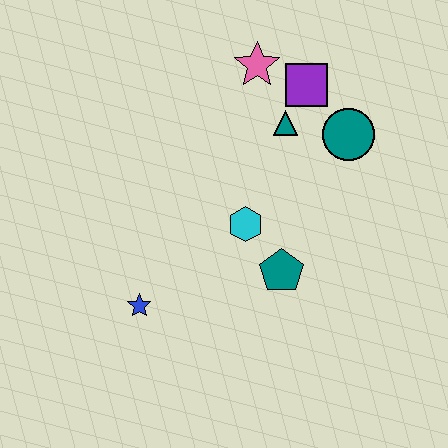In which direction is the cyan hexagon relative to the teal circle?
The cyan hexagon is to the left of the teal circle.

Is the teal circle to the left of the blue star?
No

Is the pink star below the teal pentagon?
No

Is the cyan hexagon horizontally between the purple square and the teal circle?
No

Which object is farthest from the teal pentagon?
The pink star is farthest from the teal pentagon.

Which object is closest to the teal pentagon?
The cyan hexagon is closest to the teal pentagon.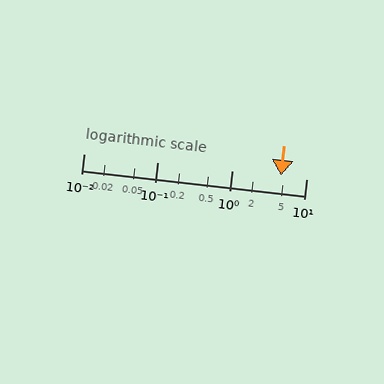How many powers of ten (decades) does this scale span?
The scale spans 3 decades, from 0.01 to 10.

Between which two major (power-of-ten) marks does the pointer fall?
The pointer is between 1 and 10.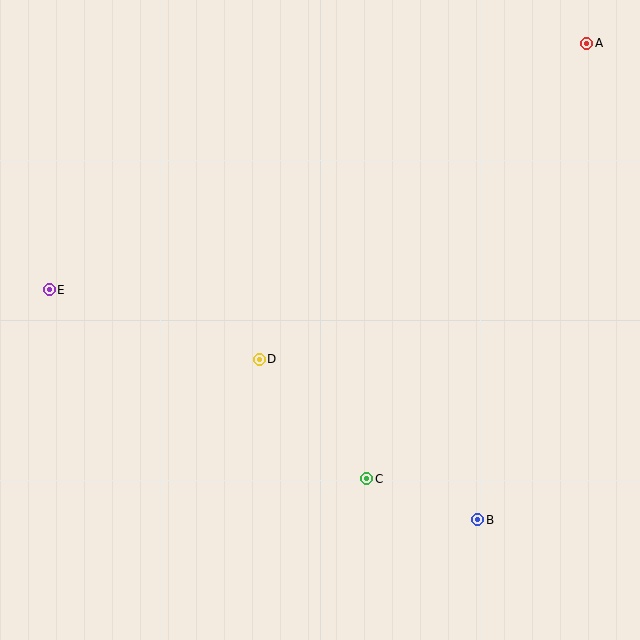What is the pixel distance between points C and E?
The distance between C and E is 370 pixels.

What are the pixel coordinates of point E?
Point E is at (49, 290).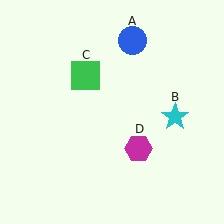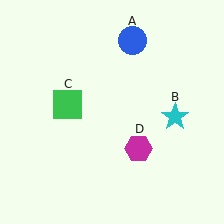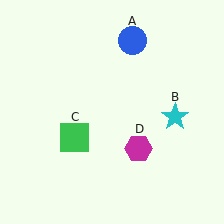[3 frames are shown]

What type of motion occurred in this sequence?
The green square (object C) rotated counterclockwise around the center of the scene.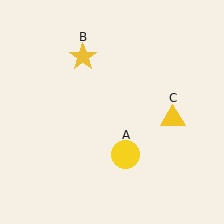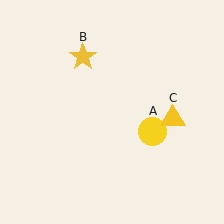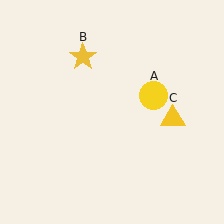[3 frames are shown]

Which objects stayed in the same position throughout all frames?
Yellow star (object B) and yellow triangle (object C) remained stationary.